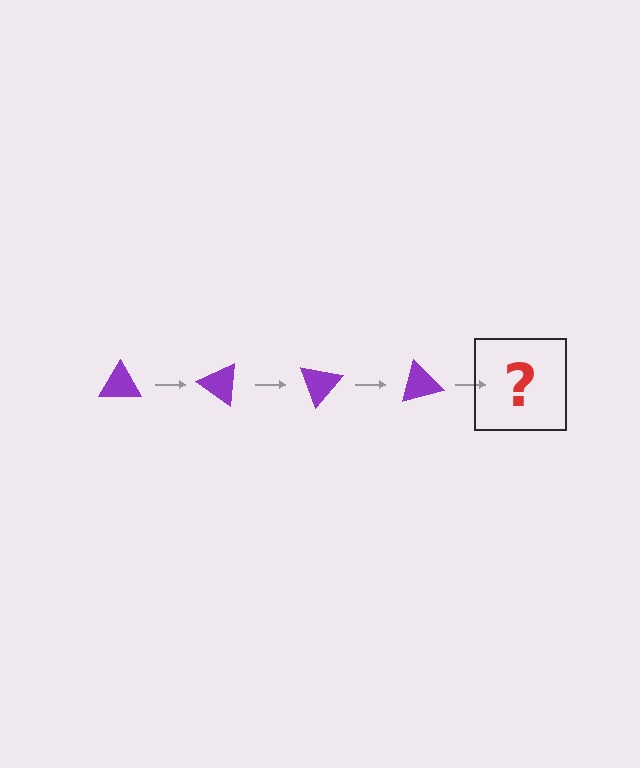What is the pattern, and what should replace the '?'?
The pattern is that the triangle rotates 35 degrees each step. The '?' should be a purple triangle rotated 140 degrees.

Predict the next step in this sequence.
The next step is a purple triangle rotated 140 degrees.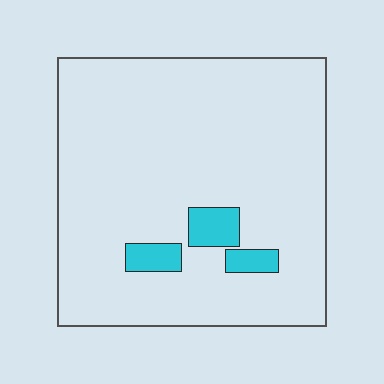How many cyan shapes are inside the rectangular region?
3.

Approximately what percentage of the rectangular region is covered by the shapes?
Approximately 5%.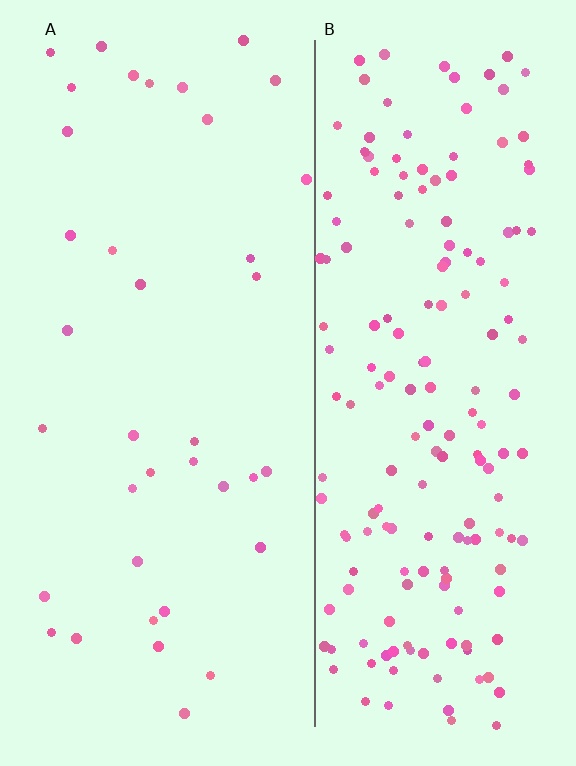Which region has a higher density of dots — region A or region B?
B (the right).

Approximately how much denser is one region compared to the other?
Approximately 4.7× — region B over region A.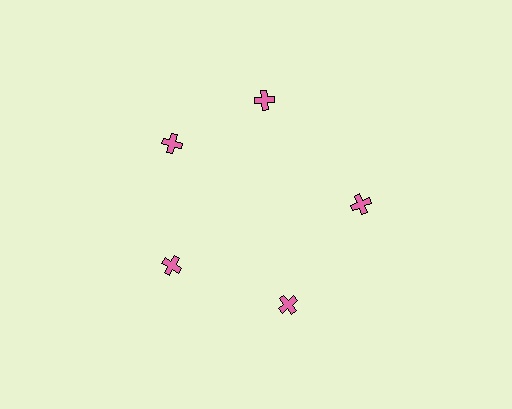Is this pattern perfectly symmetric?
No. The 5 pink crosses are arranged in a ring, but one element near the 1 o'clock position is rotated out of alignment along the ring, breaking the 5-fold rotational symmetry.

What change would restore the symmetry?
The symmetry would be restored by rotating it back into even spacing with its neighbors so that all 5 crosses sit at equal angles and equal distance from the center.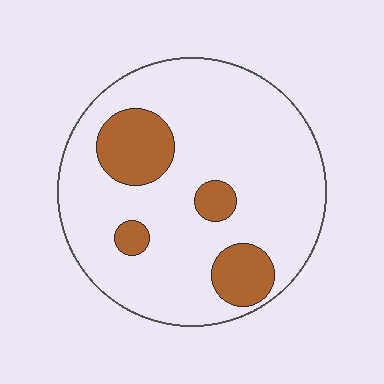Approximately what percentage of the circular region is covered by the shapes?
Approximately 20%.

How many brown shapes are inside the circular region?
4.